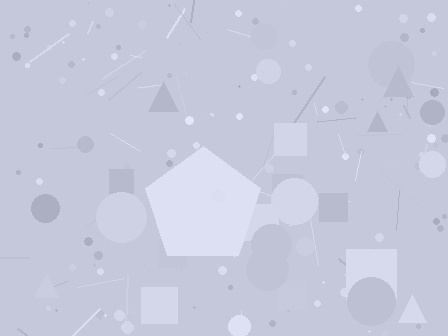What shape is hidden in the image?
A pentagon is hidden in the image.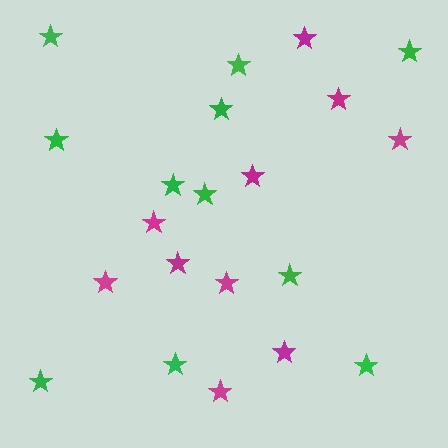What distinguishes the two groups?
There are 2 groups: one group of magenta stars (10) and one group of green stars (11).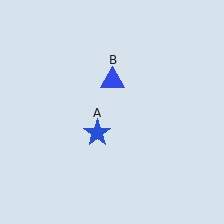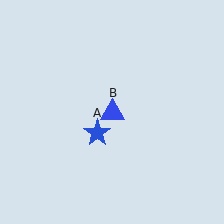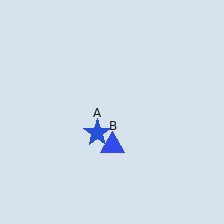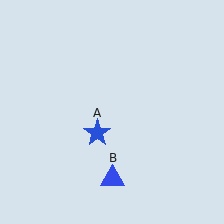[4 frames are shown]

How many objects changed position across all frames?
1 object changed position: blue triangle (object B).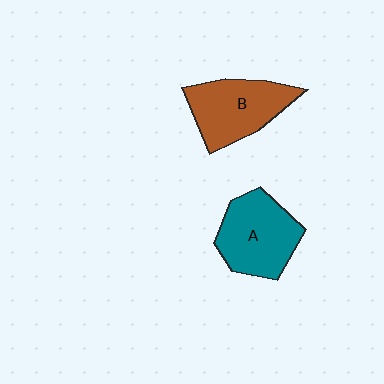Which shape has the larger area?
Shape A (teal).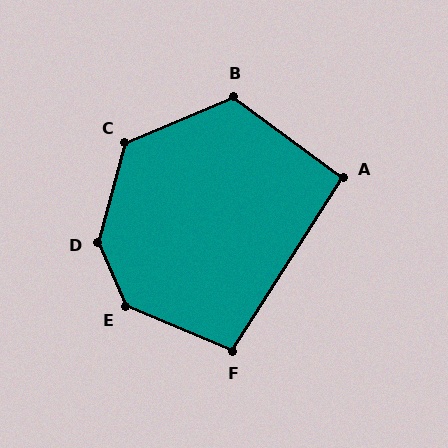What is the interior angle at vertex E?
Approximately 137 degrees (obtuse).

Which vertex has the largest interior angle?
D, at approximately 140 degrees.